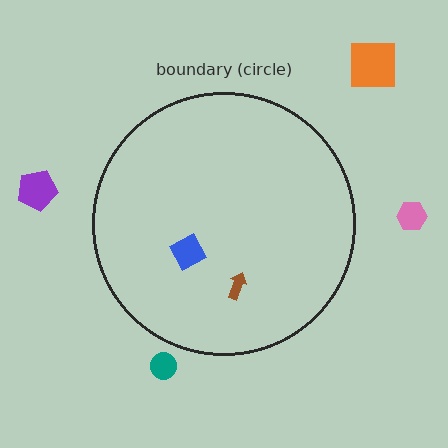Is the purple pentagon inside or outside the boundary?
Outside.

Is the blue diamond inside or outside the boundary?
Inside.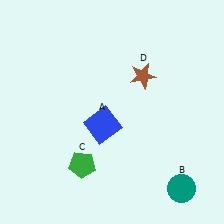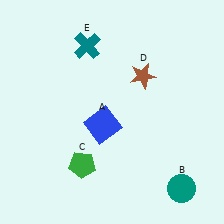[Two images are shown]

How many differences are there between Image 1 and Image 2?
There is 1 difference between the two images.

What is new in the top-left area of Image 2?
A teal cross (E) was added in the top-left area of Image 2.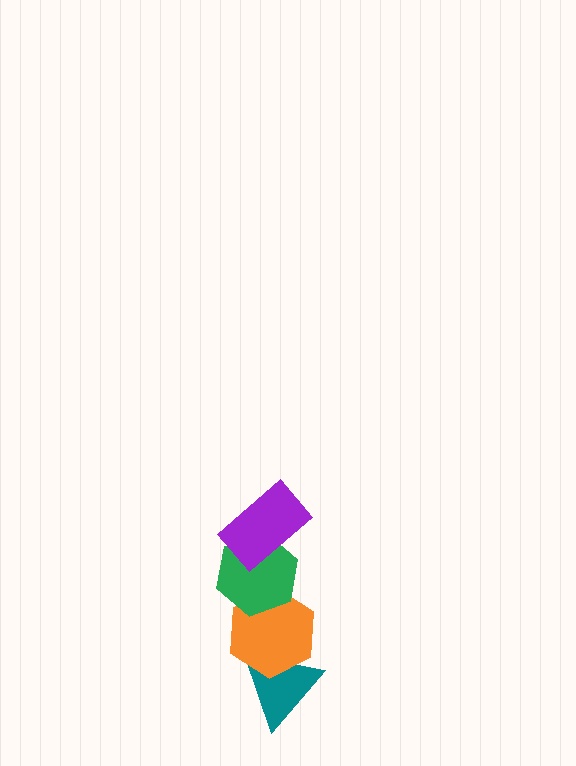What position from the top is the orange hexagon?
The orange hexagon is 3rd from the top.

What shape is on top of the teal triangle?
The orange hexagon is on top of the teal triangle.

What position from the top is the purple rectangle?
The purple rectangle is 1st from the top.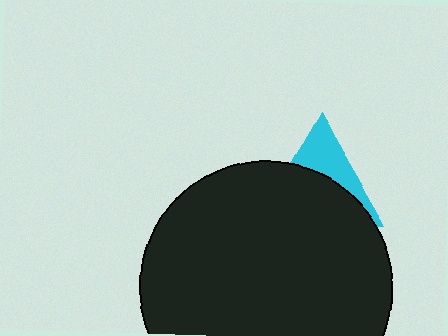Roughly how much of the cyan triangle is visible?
A small part of it is visible (roughly 37%).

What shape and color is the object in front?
The object in front is a black circle.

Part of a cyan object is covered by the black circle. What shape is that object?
It is a triangle.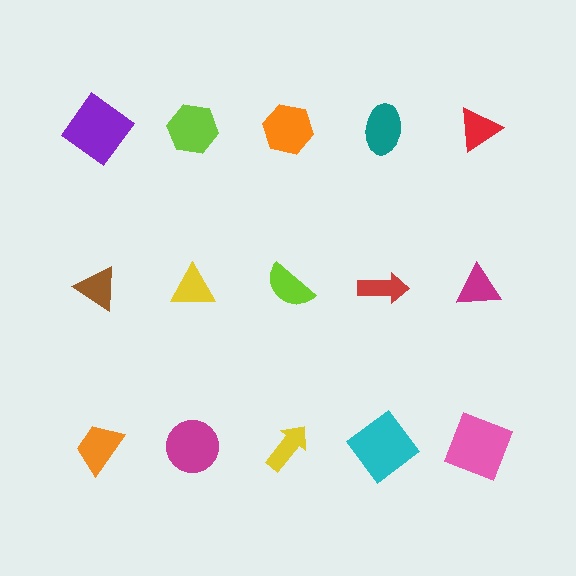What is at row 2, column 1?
A brown triangle.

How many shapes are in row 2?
5 shapes.